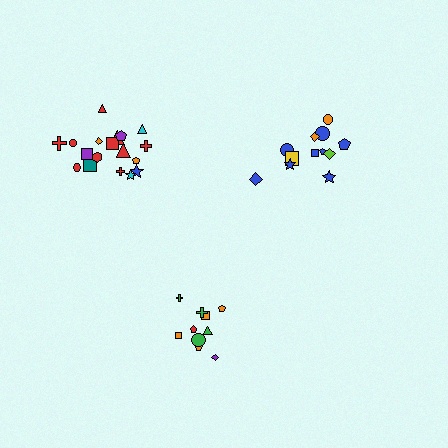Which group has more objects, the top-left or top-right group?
The top-left group.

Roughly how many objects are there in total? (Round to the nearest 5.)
Roughly 40 objects in total.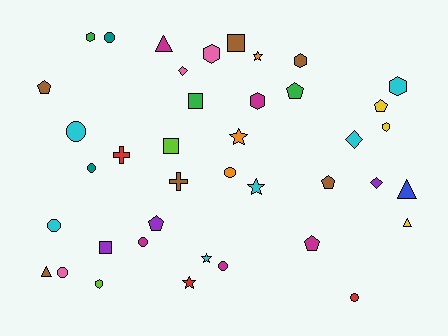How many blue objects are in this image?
There is 1 blue object.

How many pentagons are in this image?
There are 6 pentagons.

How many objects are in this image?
There are 40 objects.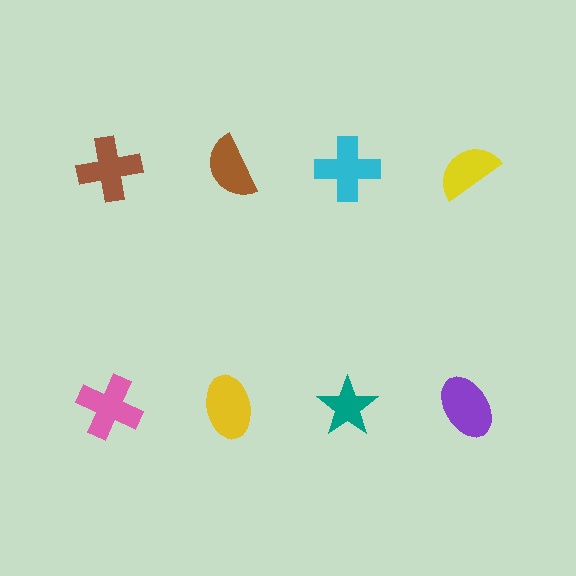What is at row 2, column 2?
A yellow ellipse.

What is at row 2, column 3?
A teal star.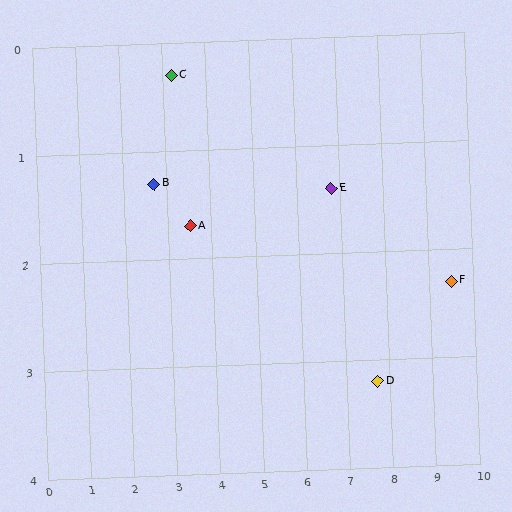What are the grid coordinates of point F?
Point F is at approximately (9.5, 2.3).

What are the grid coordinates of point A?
Point A is at approximately (3.5, 1.7).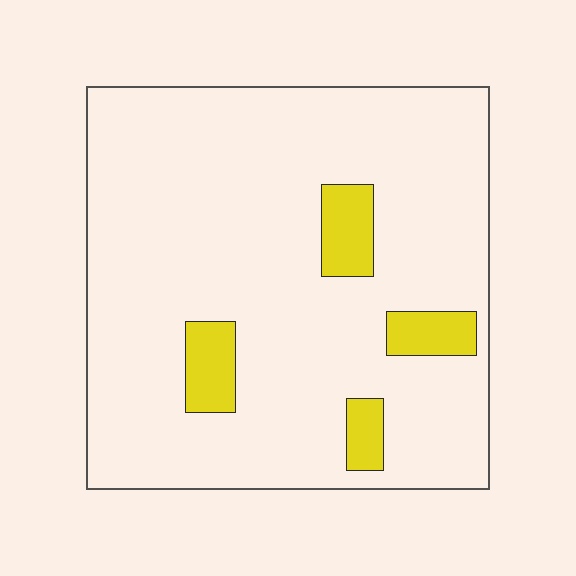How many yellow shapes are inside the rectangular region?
4.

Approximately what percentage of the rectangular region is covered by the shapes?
Approximately 10%.